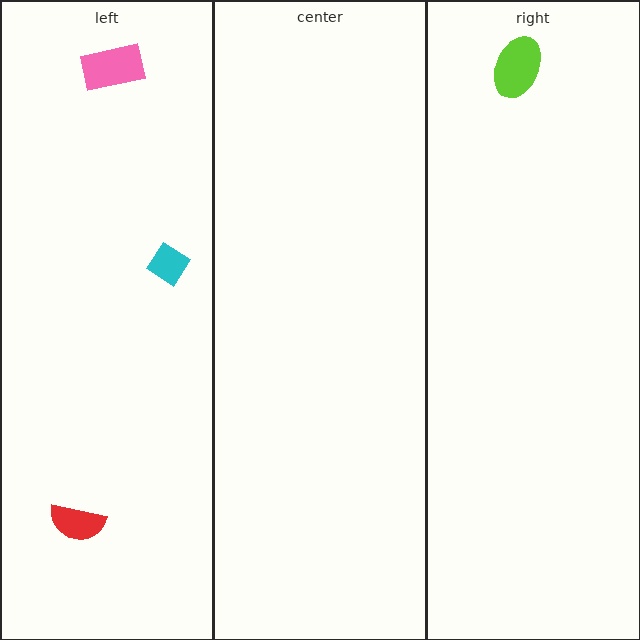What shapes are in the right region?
The lime ellipse.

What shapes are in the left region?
The cyan diamond, the pink rectangle, the red semicircle.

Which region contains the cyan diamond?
The left region.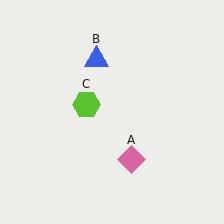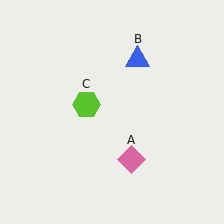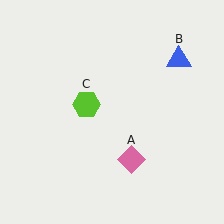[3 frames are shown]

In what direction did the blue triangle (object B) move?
The blue triangle (object B) moved right.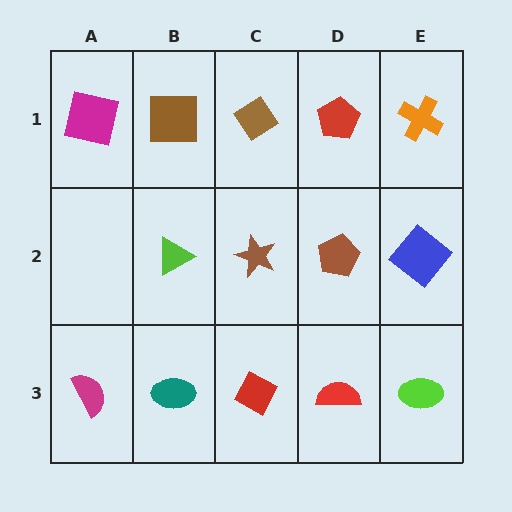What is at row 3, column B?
A teal ellipse.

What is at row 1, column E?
An orange cross.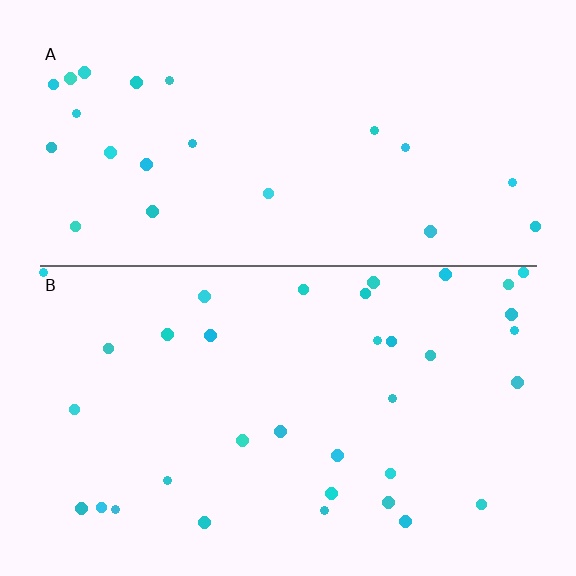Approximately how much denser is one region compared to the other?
Approximately 1.5× — region B over region A.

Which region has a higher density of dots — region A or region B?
B (the bottom).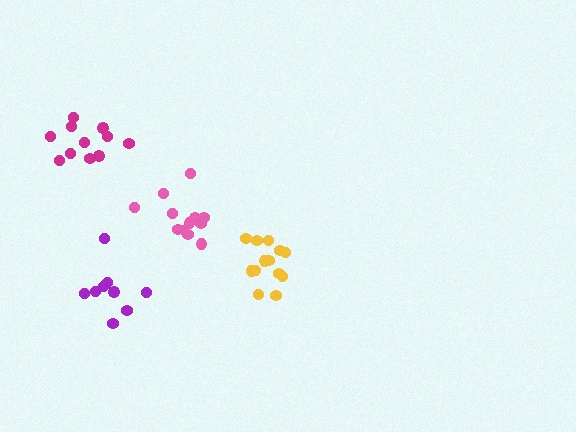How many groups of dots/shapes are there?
There are 4 groups.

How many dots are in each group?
Group 1: 13 dots, Group 2: 12 dots, Group 3: 9 dots, Group 4: 11 dots (45 total).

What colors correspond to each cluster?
The clusters are colored: yellow, pink, purple, magenta.